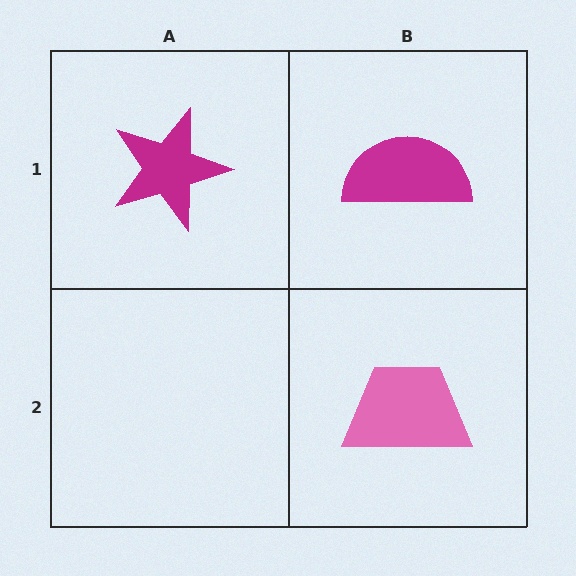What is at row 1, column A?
A magenta star.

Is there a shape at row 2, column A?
No, that cell is empty.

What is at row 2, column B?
A pink trapezoid.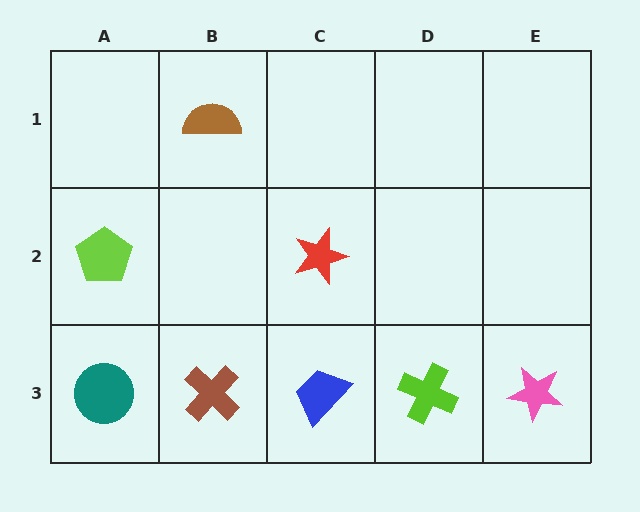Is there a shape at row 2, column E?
No, that cell is empty.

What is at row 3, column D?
A lime cross.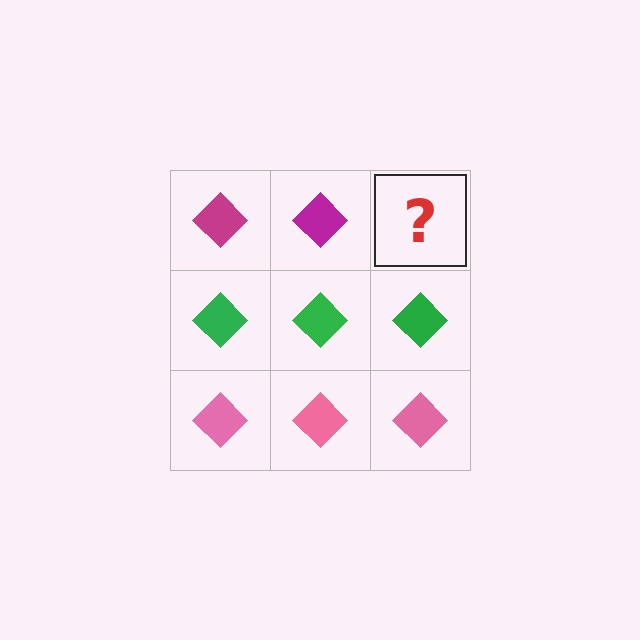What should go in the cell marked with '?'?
The missing cell should contain a magenta diamond.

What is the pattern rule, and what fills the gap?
The rule is that each row has a consistent color. The gap should be filled with a magenta diamond.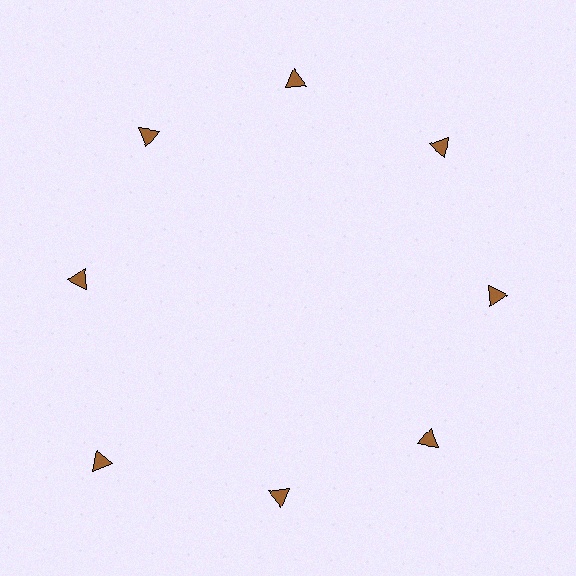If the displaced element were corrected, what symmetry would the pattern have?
It would have 8-fold rotational symmetry — the pattern would map onto itself every 45 degrees.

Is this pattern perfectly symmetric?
No. The 8 brown triangles are arranged in a ring, but one element near the 8 o'clock position is pushed outward from the center, breaking the 8-fold rotational symmetry.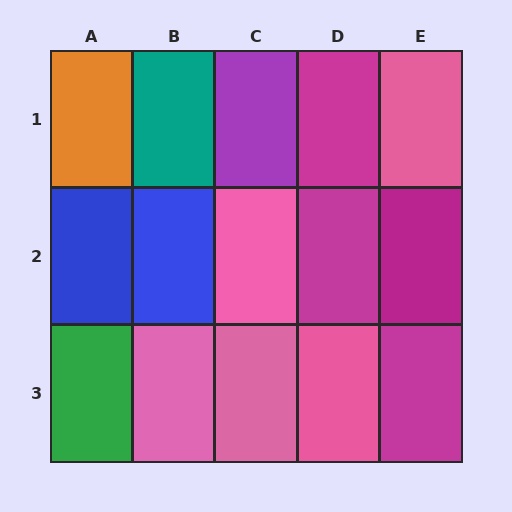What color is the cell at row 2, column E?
Magenta.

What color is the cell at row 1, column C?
Purple.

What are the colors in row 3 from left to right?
Green, pink, pink, pink, magenta.